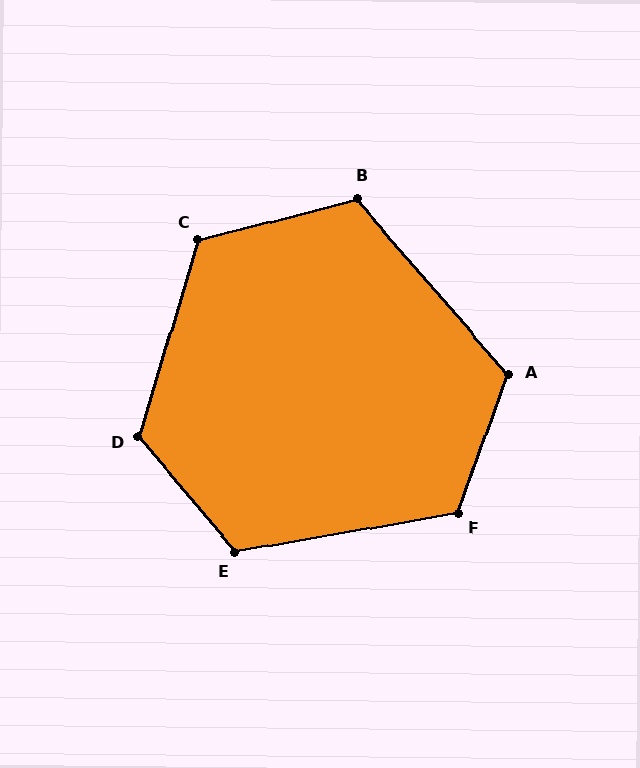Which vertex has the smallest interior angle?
B, at approximately 116 degrees.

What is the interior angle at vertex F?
Approximately 120 degrees (obtuse).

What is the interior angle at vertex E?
Approximately 120 degrees (obtuse).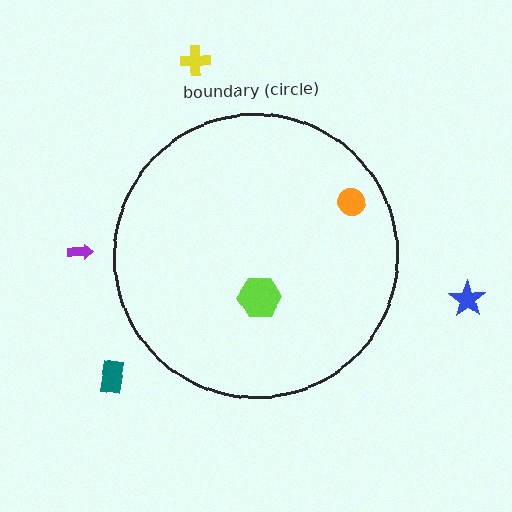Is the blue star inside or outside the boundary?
Outside.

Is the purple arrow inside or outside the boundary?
Outside.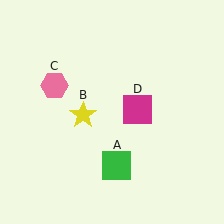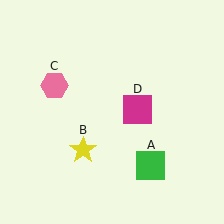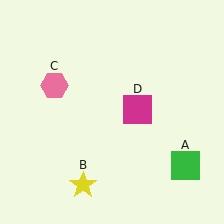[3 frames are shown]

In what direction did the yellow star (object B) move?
The yellow star (object B) moved down.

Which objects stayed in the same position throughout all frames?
Pink hexagon (object C) and magenta square (object D) remained stationary.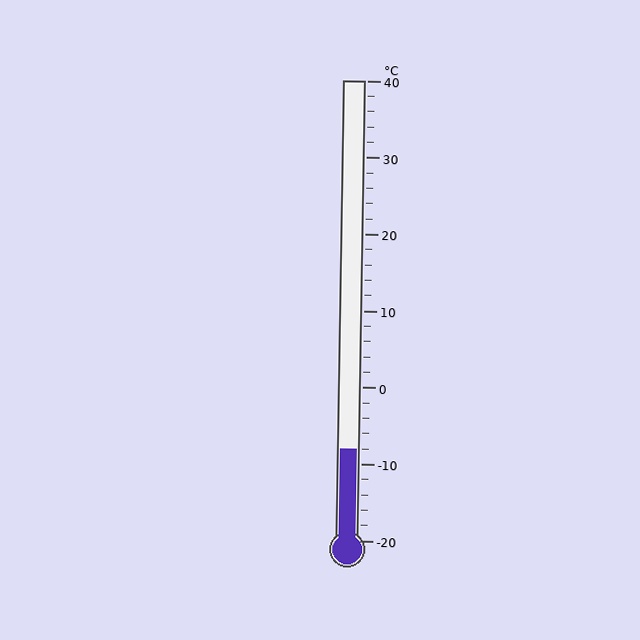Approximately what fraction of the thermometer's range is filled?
The thermometer is filled to approximately 20% of its range.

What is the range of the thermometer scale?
The thermometer scale ranges from -20°C to 40°C.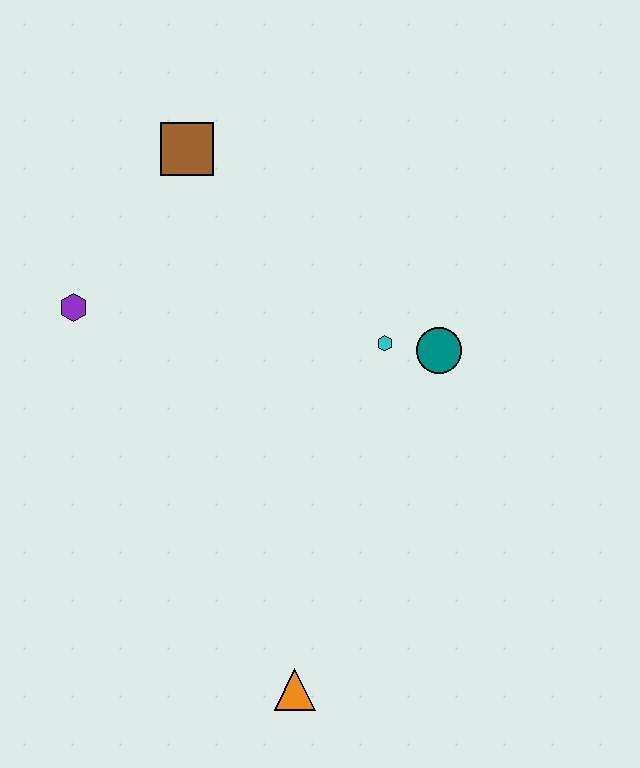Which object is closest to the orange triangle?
The cyan hexagon is closest to the orange triangle.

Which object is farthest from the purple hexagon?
The orange triangle is farthest from the purple hexagon.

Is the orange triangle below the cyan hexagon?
Yes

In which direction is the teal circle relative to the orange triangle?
The teal circle is above the orange triangle.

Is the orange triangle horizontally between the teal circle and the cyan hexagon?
No